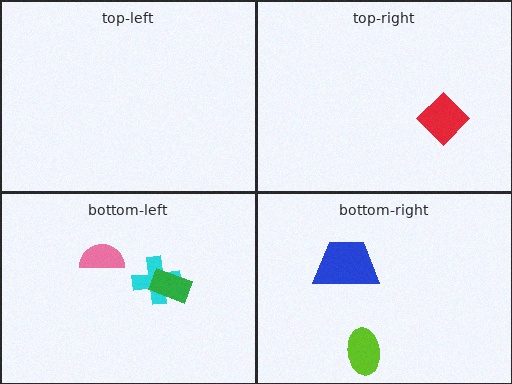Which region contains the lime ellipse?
The bottom-right region.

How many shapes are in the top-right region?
1.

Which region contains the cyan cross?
The bottom-left region.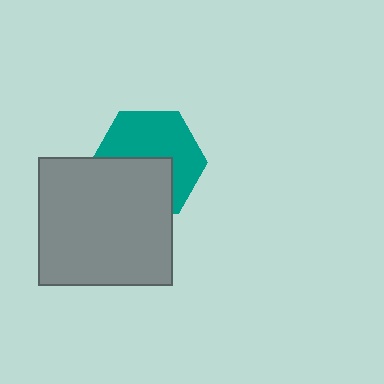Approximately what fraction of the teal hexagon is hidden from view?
Roughly 43% of the teal hexagon is hidden behind the gray rectangle.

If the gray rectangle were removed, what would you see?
You would see the complete teal hexagon.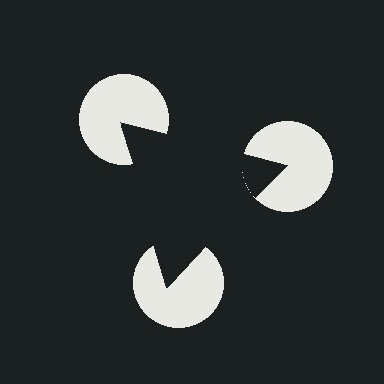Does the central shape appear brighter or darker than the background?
It typically appears slightly darker than the background, even though no actual brightness change is drawn.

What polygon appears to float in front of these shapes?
An illusory triangle — its edges are inferred from the aligned wedge cuts in the pac-man discs, not physically drawn.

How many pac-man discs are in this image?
There are 3 — one at each vertex of the illusory triangle.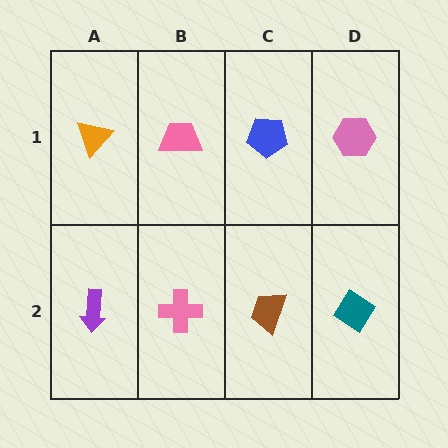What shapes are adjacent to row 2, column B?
A pink trapezoid (row 1, column B), a purple arrow (row 2, column A), a brown trapezoid (row 2, column C).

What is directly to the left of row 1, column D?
A blue pentagon.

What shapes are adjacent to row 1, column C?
A brown trapezoid (row 2, column C), a pink trapezoid (row 1, column B), a pink hexagon (row 1, column D).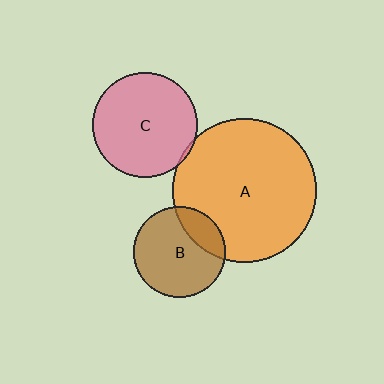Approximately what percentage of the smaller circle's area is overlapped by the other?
Approximately 5%.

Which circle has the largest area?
Circle A (orange).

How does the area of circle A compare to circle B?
Approximately 2.5 times.